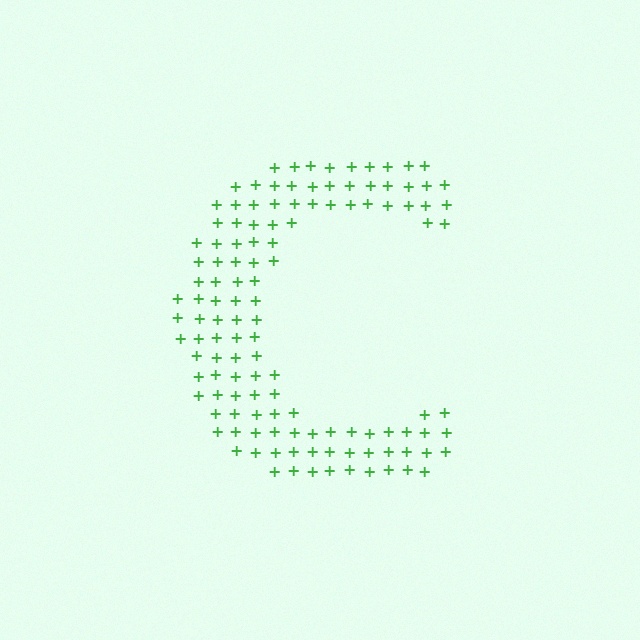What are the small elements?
The small elements are plus signs.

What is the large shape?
The large shape is the letter C.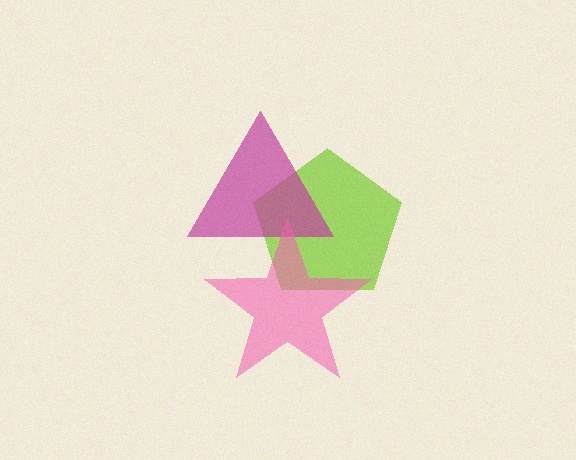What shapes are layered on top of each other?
The layered shapes are: a lime pentagon, a magenta triangle, a pink star.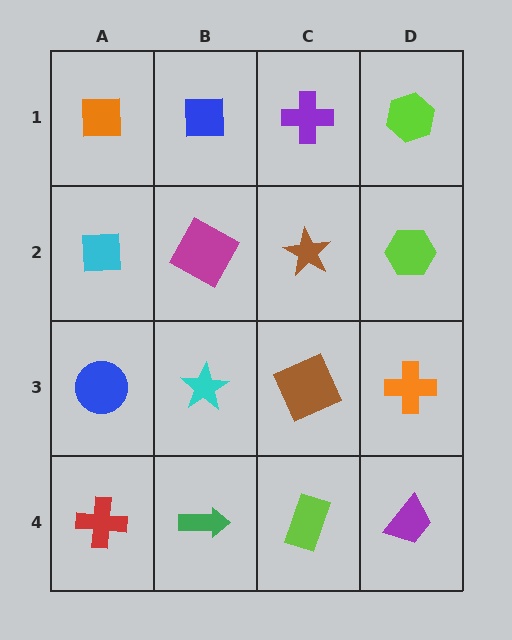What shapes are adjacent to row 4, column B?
A cyan star (row 3, column B), a red cross (row 4, column A), a lime rectangle (row 4, column C).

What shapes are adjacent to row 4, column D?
An orange cross (row 3, column D), a lime rectangle (row 4, column C).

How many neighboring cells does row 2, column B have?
4.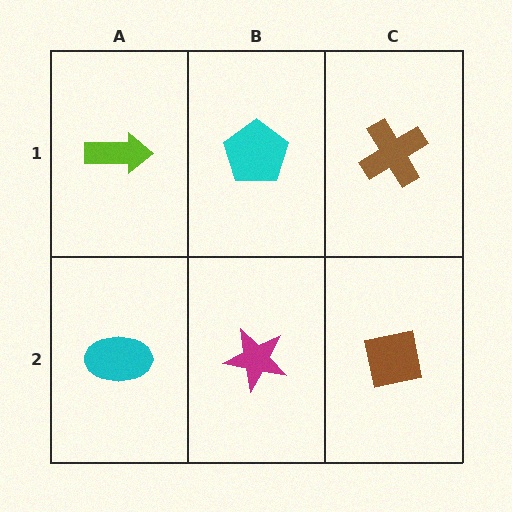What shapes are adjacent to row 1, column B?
A magenta star (row 2, column B), a lime arrow (row 1, column A), a brown cross (row 1, column C).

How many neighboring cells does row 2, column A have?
2.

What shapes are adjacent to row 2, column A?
A lime arrow (row 1, column A), a magenta star (row 2, column B).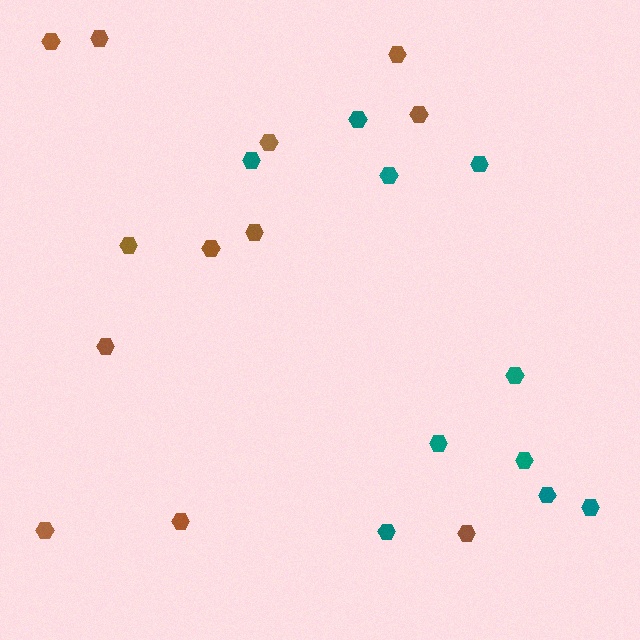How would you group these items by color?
There are 2 groups: one group of brown hexagons (12) and one group of teal hexagons (10).